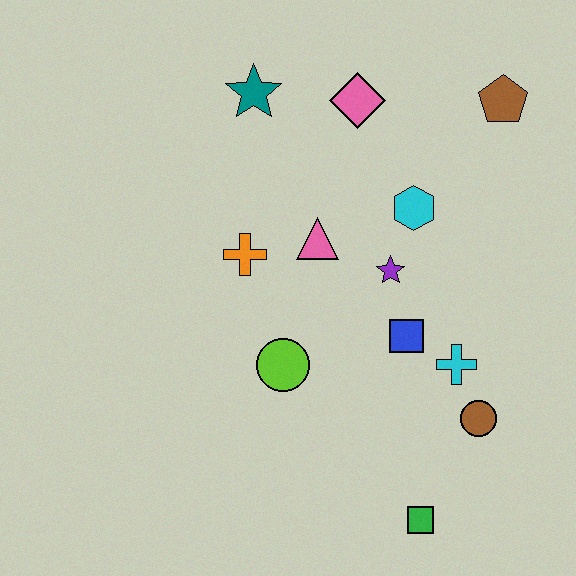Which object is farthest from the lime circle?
The brown pentagon is farthest from the lime circle.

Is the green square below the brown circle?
Yes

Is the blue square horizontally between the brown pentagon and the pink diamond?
Yes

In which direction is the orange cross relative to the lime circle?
The orange cross is above the lime circle.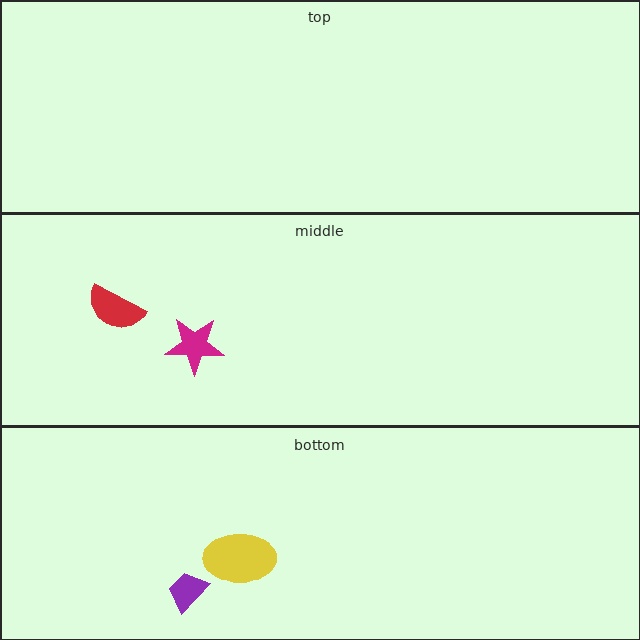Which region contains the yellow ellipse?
The bottom region.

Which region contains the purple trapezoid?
The bottom region.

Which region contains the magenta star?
The middle region.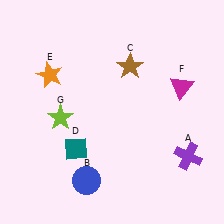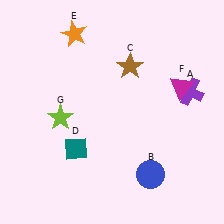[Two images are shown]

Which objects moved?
The objects that moved are: the purple cross (A), the blue circle (B), the orange star (E).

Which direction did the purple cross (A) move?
The purple cross (A) moved up.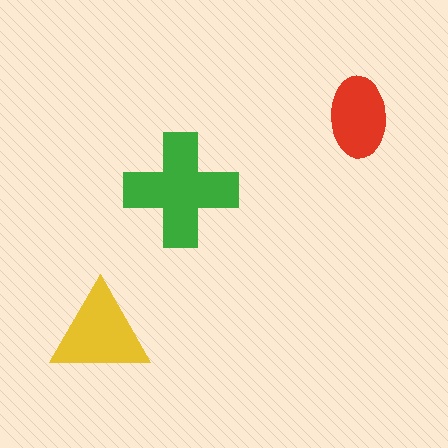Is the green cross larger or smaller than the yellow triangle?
Larger.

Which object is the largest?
The green cross.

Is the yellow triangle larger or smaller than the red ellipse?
Larger.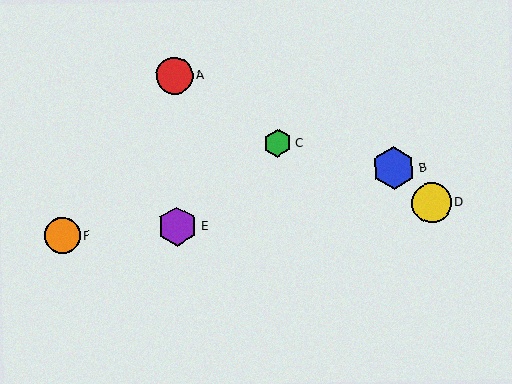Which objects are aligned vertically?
Objects A, E are aligned vertically.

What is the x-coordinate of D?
Object D is at x≈431.